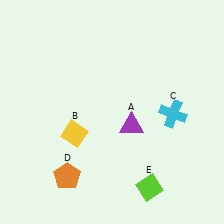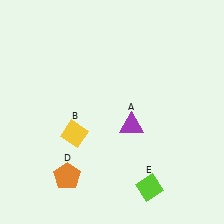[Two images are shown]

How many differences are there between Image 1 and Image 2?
There is 1 difference between the two images.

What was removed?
The cyan cross (C) was removed in Image 2.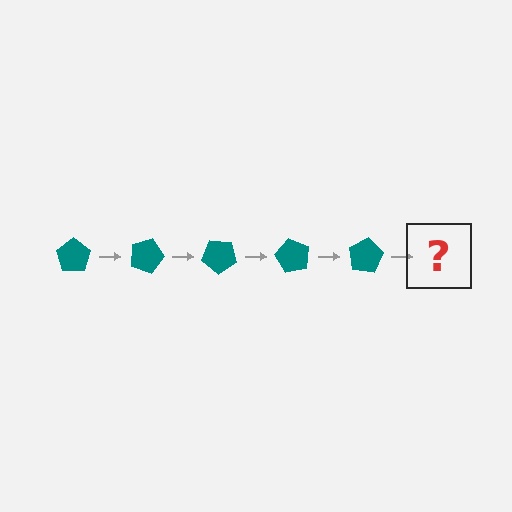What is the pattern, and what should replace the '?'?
The pattern is that the pentagon rotates 20 degrees each step. The '?' should be a teal pentagon rotated 100 degrees.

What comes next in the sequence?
The next element should be a teal pentagon rotated 100 degrees.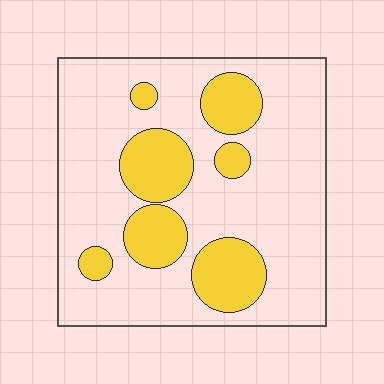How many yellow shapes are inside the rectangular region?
7.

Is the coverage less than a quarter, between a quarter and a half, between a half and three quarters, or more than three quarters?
Less than a quarter.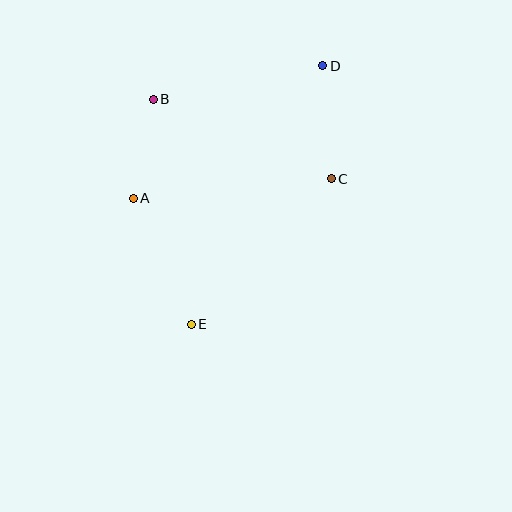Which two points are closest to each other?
Points A and B are closest to each other.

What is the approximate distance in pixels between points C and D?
The distance between C and D is approximately 114 pixels.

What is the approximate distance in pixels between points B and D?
The distance between B and D is approximately 173 pixels.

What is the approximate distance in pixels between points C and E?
The distance between C and E is approximately 202 pixels.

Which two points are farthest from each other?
Points D and E are farthest from each other.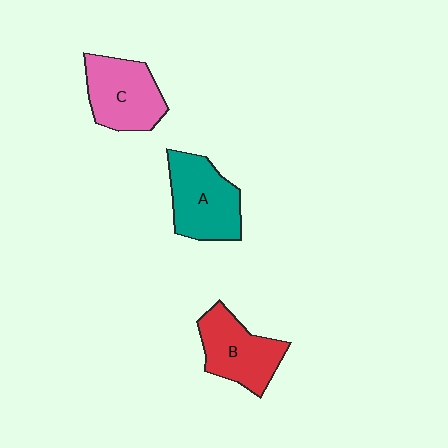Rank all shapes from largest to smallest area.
From largest to smallest: A (teal), C (pink), B (red).